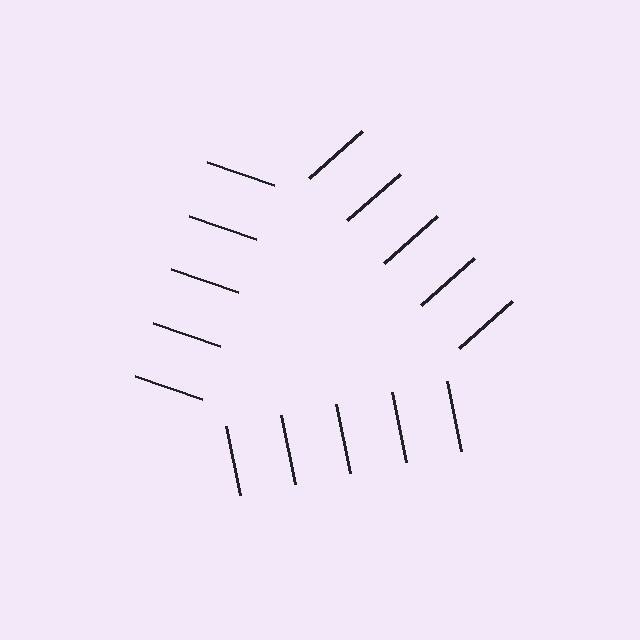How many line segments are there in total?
15 — 5 along each of the 3 edges.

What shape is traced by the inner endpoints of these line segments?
An illusory triangle — the line segments terminate on its edges but no continuous stroke is drawn.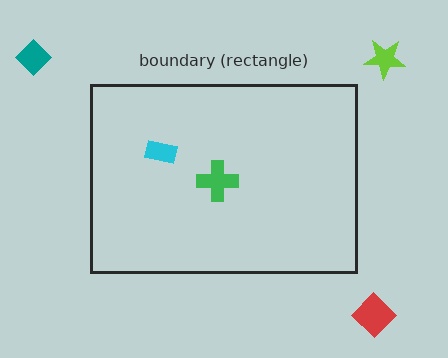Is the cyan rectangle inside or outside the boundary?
Inside.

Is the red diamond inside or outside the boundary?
Outside.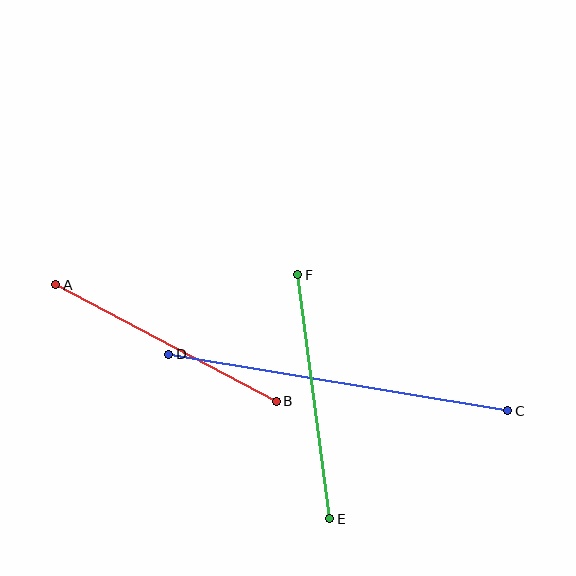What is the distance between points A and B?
The distance is approximately 250 pixels.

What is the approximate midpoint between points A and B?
The midpoint is at approximately (166, 343) pixels.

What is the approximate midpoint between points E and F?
The midpoint is at approximately (314, 397) pixels.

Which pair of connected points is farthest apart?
Points C and D are farthest apart.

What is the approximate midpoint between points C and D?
The midpoint is at approximately (338, 382) pixels.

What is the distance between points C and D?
The distance is approximately 344 pixels.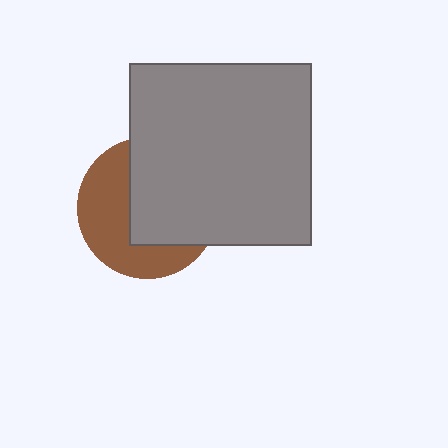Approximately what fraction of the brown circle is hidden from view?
Roughly 53% of the brown circle is hidden behind the gray square.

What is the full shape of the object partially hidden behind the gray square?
The partially hidden object is a brown circle.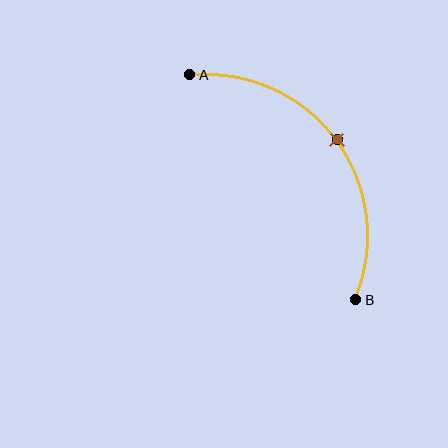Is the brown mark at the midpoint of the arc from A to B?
Yes. The brown mark lies on the arc at equal arc-length from both A and B — it is the arc midpoint.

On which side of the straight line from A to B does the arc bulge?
The arc bulges above and to the right of the straight line connecting A and B.